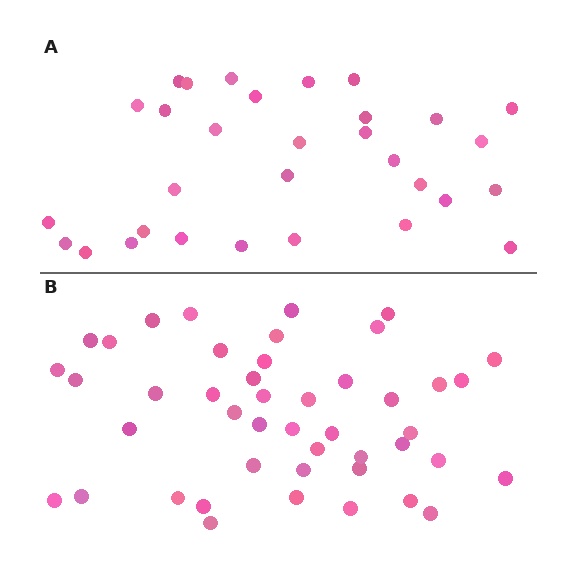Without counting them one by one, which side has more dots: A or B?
Region B (the bottom region) has more dots.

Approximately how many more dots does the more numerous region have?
Region B has approximately 15 more dots than region A.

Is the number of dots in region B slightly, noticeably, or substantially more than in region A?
Region B has substantially more. The ratio is roughly 1.5 to 1.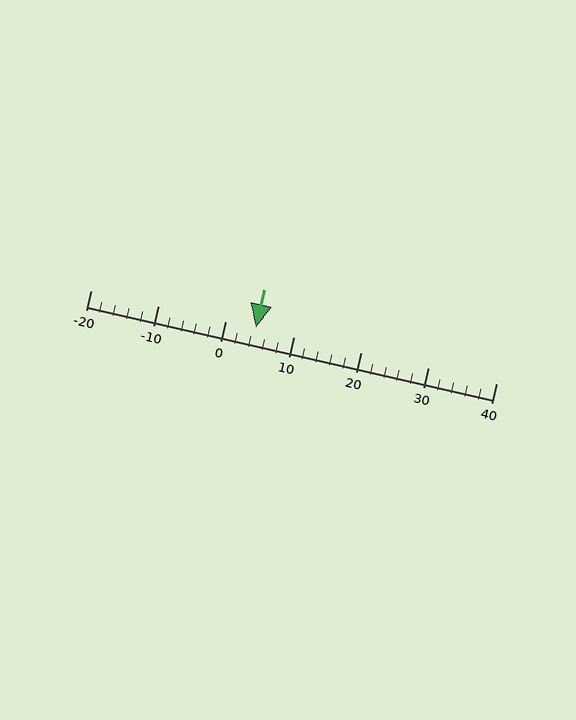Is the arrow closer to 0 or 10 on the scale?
The arrow is closer to 0.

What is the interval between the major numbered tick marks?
The major tick marks are spaced 10 units apart.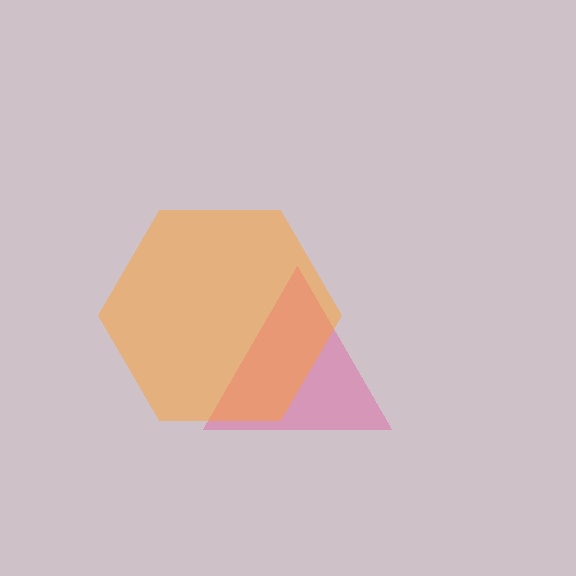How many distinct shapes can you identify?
There are 2 distinct shapes: a pink triangle, an orange hexagon.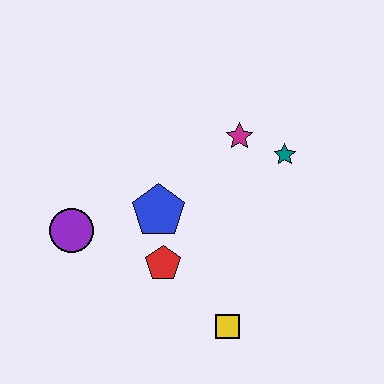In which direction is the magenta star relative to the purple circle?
The magenta star is to the right of the purple circle.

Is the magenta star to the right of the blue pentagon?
Yes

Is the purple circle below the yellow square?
No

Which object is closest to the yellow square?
The red pentagon is closest to the yellow square.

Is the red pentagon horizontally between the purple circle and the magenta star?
Yes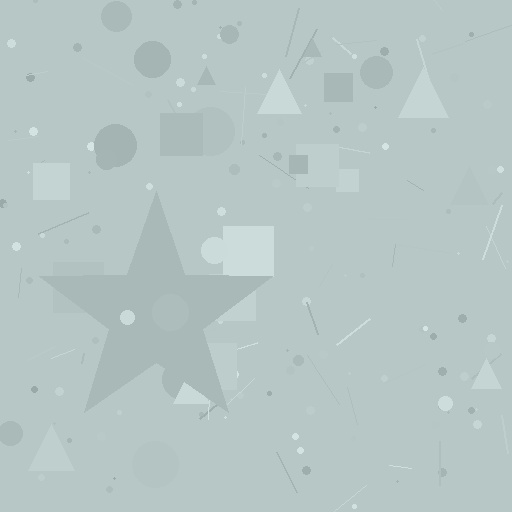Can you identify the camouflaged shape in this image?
The camouflaged shape is a star.